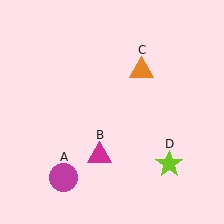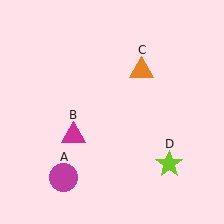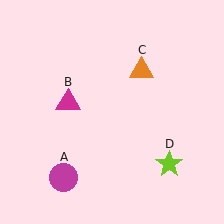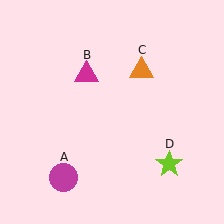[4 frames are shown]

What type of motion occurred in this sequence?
The magenta triangle (object B) rotated clockwise around the center of the scene.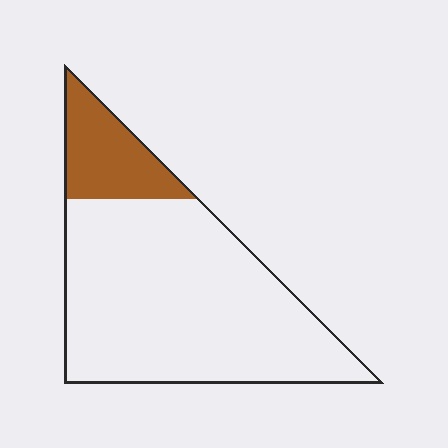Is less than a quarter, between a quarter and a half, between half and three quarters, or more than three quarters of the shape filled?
Less than a quarter.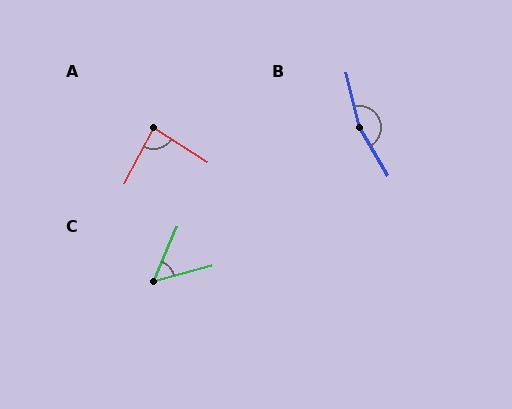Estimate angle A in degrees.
Approximately 85 degrees.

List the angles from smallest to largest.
C (52°), A (85°), B (164°).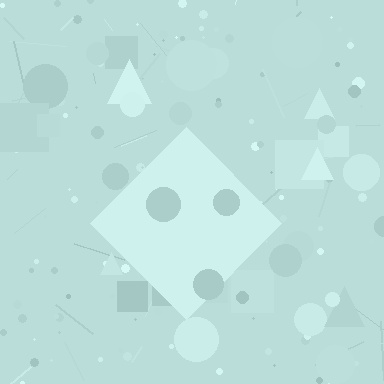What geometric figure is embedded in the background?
A diamond is embedded in the background.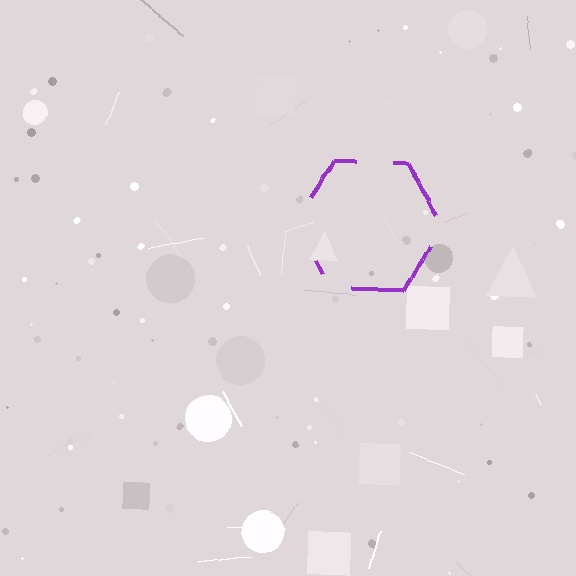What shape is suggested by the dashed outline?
The dashed outline suggests a hexagon.